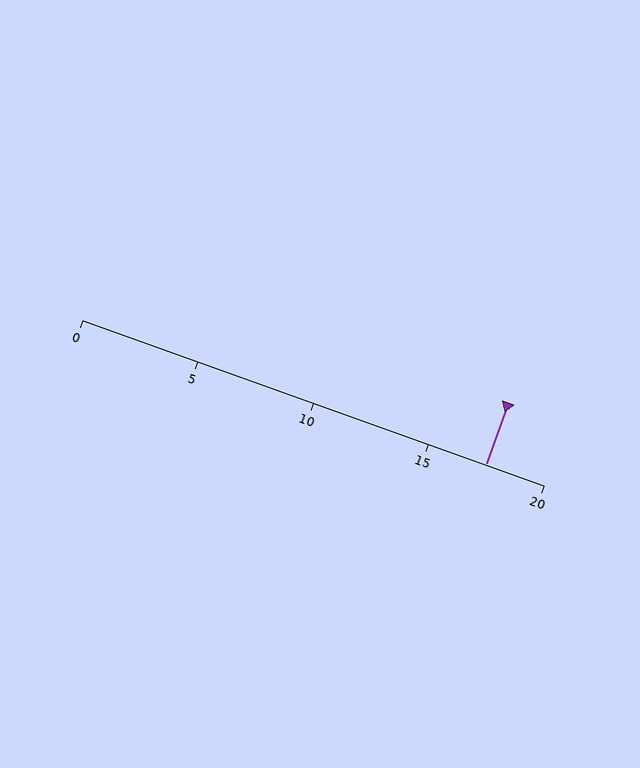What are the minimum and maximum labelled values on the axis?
The axis runs from 0 to 20.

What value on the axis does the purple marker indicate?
The marker indicates approximately 17.5.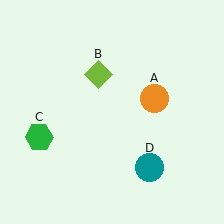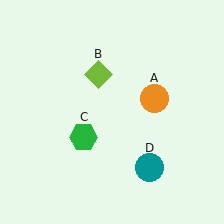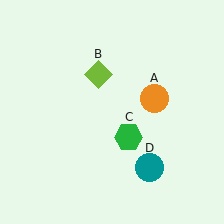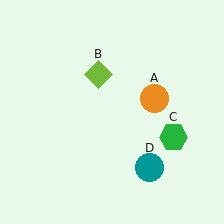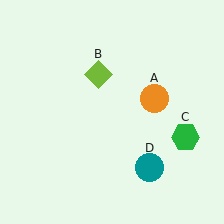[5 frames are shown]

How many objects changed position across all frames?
1 object changed position: green hexagon (object C).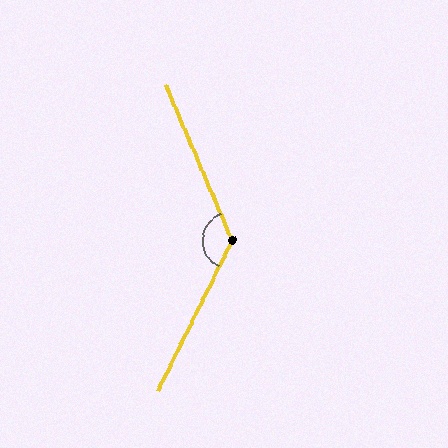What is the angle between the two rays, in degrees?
Approximately 130 degrees.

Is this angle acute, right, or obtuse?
It is obtuse.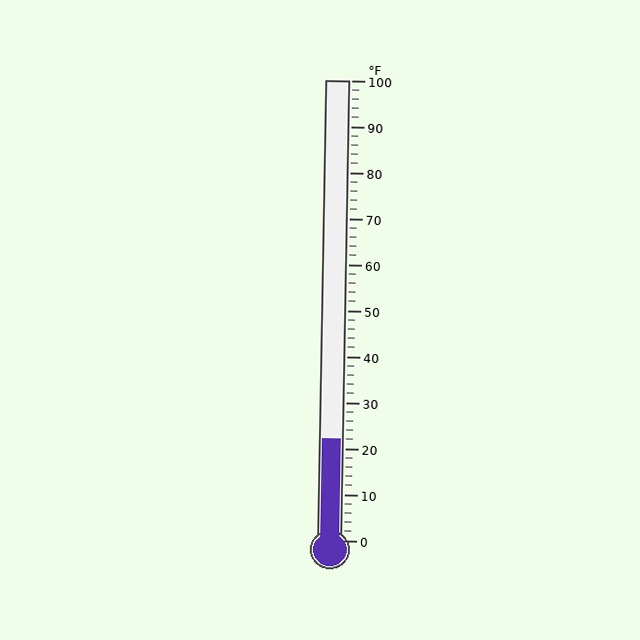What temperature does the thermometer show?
The thermometer shows approximately 22°F.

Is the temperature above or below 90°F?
The temperature is below 90°F.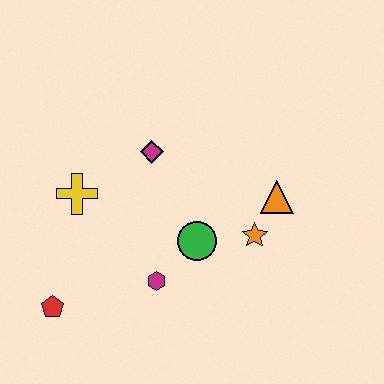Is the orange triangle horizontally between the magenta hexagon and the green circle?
No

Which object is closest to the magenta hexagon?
The green circle is closest to the magenta hexagon.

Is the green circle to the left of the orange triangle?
Yes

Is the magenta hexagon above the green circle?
No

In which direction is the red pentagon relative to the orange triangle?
The red pentagon is to the left of the orange triangle.